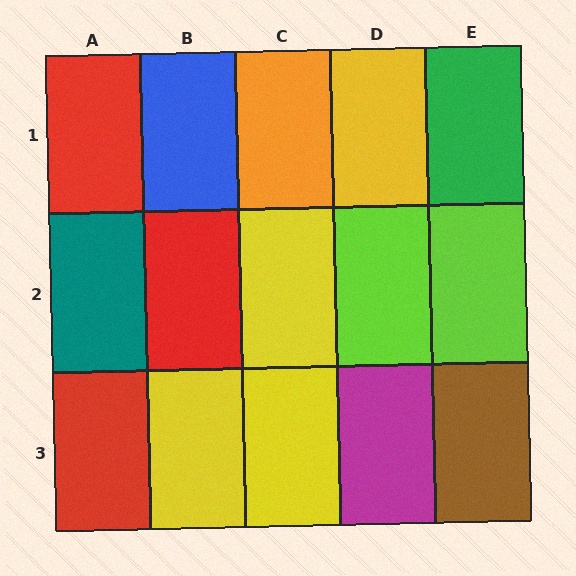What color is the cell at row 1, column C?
Orange.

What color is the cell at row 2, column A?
Teal.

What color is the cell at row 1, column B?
Blue.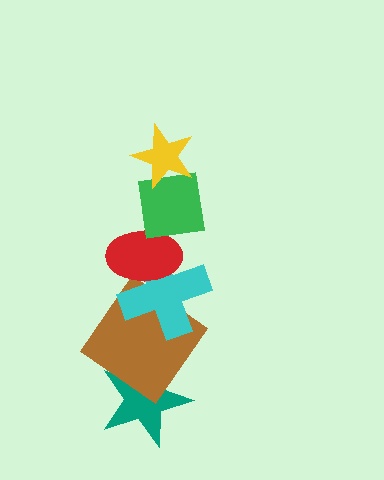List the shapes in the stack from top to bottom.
From top to bottom: the yellow star, the green square, the red ellipse, the cyan cross, the brown diamond, the teal star.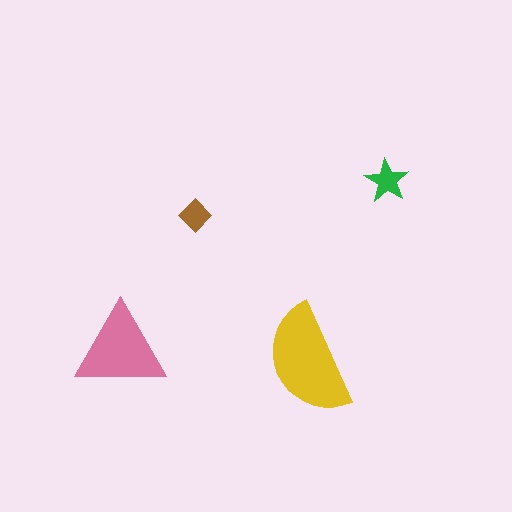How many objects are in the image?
There are 4 objects in the image.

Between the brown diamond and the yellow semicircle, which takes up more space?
The yellow semicircle.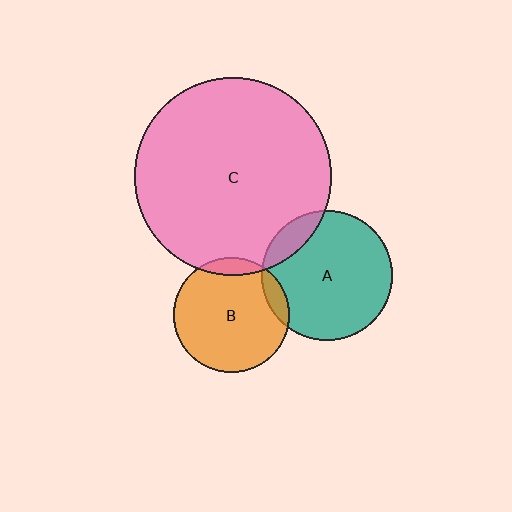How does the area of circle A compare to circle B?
Approximately 1.3 times.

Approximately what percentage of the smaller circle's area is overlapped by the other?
Approximately 10%.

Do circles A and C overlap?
Yes.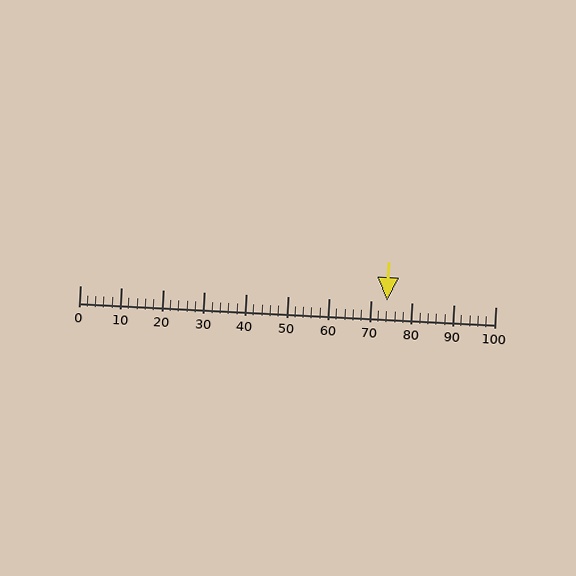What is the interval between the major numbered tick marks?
The major tick marks are spaced 10 units apart.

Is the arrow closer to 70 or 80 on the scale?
The arrow is closer to 70.